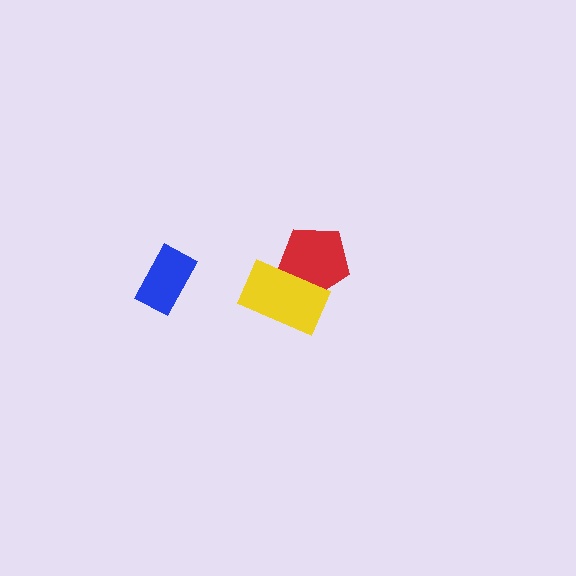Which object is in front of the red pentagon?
The yellow rectangle is in front of the red pentagon.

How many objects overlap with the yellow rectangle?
1 object overlaps with the yellow rectangle.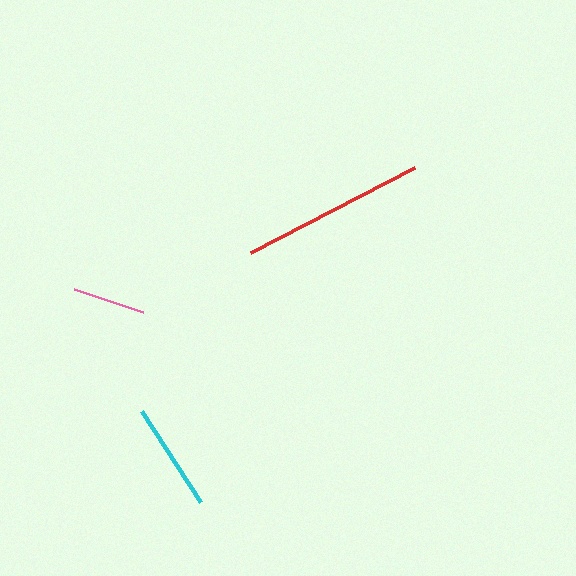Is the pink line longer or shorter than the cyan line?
The cyan line is longer than the pink line.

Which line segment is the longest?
The red line is the longest at approximately 184 pixels.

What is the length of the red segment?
The red segment is approximately 184 pixels long.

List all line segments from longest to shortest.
From longest to shortest: red, cyan, pink.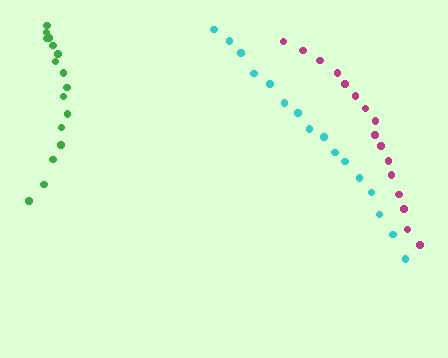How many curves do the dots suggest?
There are 3 distinct paths.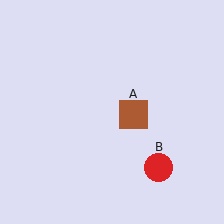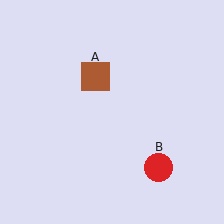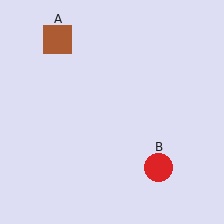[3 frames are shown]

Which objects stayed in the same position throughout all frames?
Red circle (object B) remained stationary.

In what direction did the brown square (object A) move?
The brown square (object A) moved up and to the left.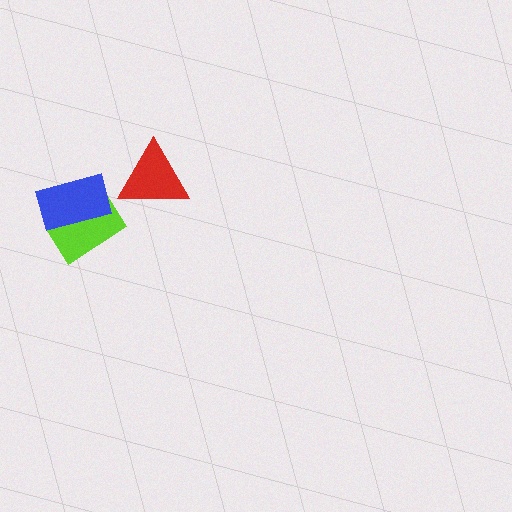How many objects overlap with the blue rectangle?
1 object overlaps with the blue rectangle.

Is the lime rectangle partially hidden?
Yes, it is partially covered by another shape.